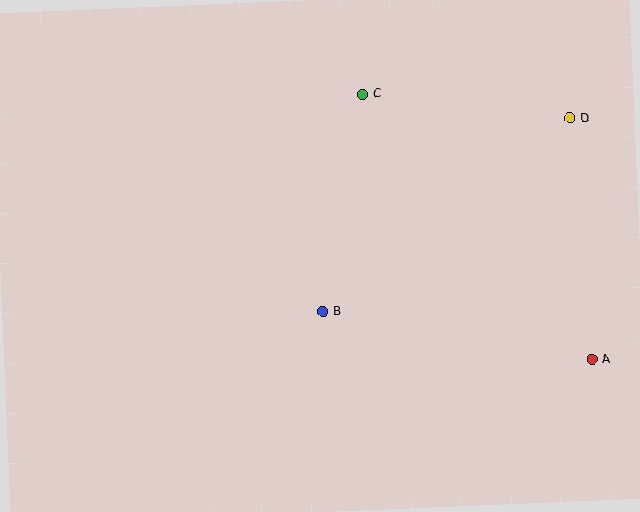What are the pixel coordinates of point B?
Point B is at (323, 312).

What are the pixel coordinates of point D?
Point D is at (570, 118).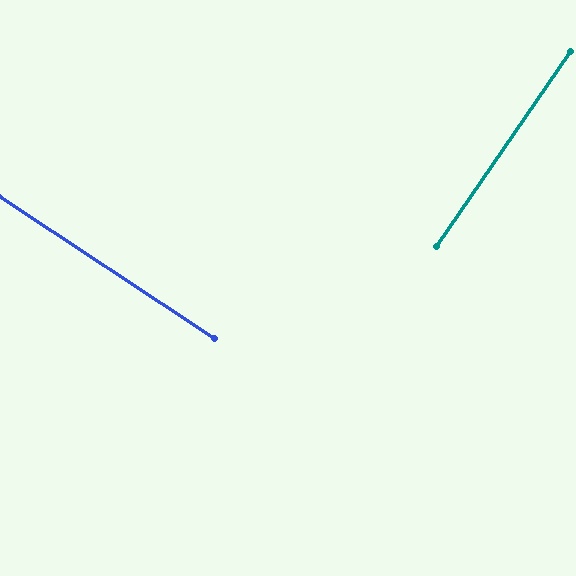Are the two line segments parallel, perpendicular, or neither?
Perpendicular — they meet at approximately 89°.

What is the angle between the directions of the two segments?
Approximately 89 degrees.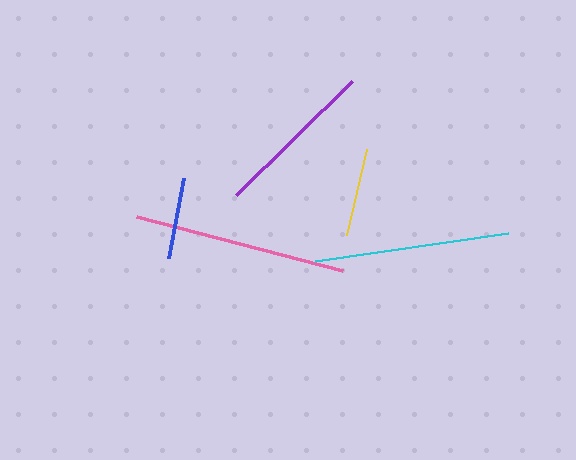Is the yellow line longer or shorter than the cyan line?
The cyan line is longer than the yellow line.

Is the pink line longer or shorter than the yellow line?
The pink line is longer than the yellow line.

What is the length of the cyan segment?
The cyan segment is approximately 195 pixels long.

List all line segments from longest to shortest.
From longest to shortest: pink, cyan, purple, yellow, blue.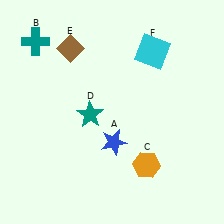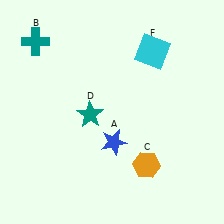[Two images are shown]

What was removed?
The brown diamond (E) was removed in Image 2.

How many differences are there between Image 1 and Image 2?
There is 1 difference between the two images.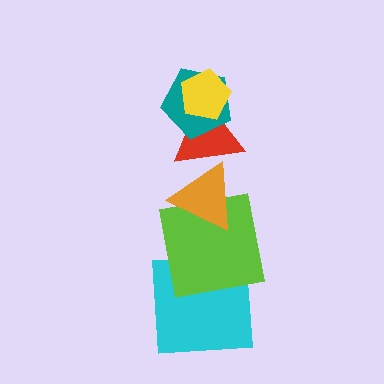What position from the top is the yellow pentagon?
The yellow pentagon is 1st from the top.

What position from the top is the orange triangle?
The orange triangle is 4th from the top.